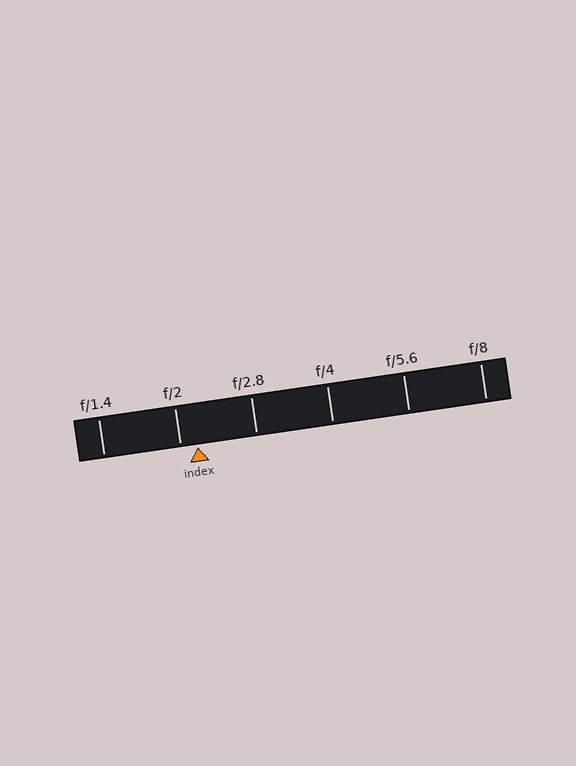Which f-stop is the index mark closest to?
The index mark is closest to f/2.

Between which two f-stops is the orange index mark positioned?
The index mark is between f/2 and f/2.8.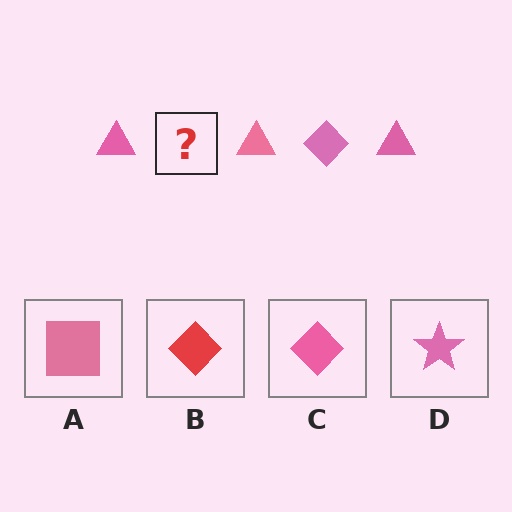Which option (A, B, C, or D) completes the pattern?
C.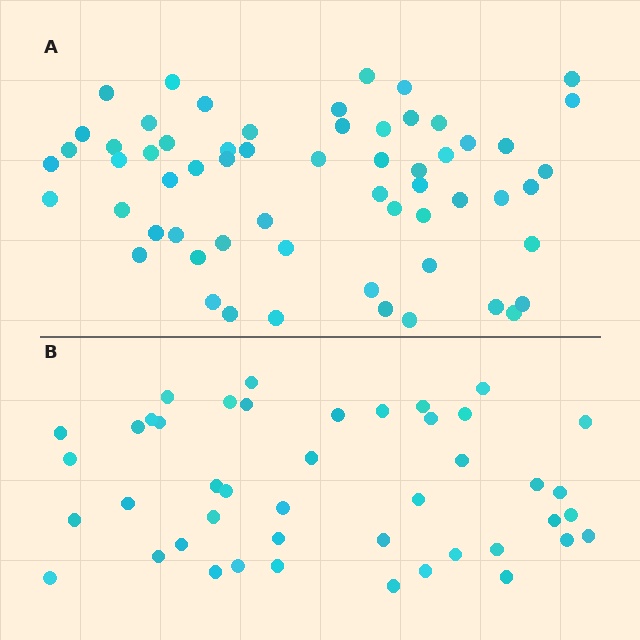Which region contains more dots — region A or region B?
Region A (the top region) has more dots.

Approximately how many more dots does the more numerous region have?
Region A has approximately 15 more dots than region B.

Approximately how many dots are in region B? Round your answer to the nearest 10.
About 40 dots. (The exact count is 44, which rounds to 40.)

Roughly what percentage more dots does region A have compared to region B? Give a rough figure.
About 35% more.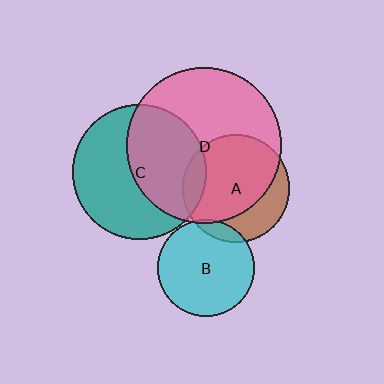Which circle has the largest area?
Circle D (pink).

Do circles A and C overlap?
Yes.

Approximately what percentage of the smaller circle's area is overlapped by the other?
Approximately 10%.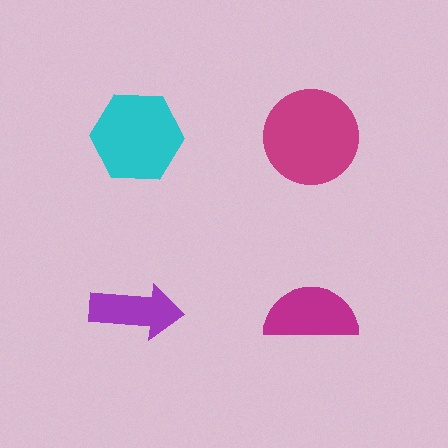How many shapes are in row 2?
2 shapes.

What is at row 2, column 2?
A magenta semicircle.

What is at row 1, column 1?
A cyan hexagon.